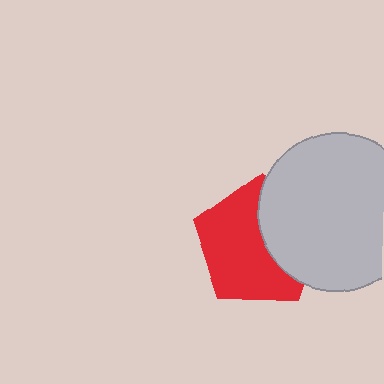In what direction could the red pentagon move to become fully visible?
The red pentagon could move left. That would shift it out from behind the light gray circle entirely.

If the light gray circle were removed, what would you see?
You would see the complete red pentagon.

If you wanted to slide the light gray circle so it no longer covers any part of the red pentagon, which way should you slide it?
Slide it right — that is the most direct way to separate the two shapes.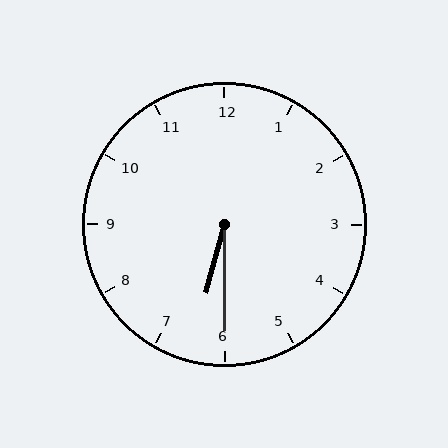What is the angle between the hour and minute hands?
Approximately 15 degrees.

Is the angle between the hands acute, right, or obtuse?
It is acute.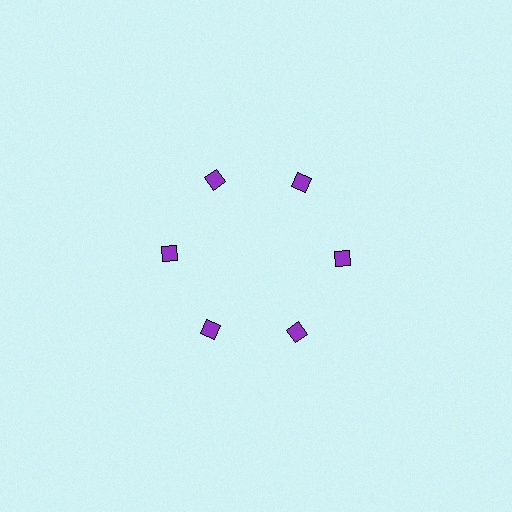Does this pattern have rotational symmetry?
Yes, this pattern has 6-fold rotational symmetry. It looks the same after rotating 60 degrees around the center.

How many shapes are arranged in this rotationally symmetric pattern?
There are 6 shapes, arranged in 6 groups of 1.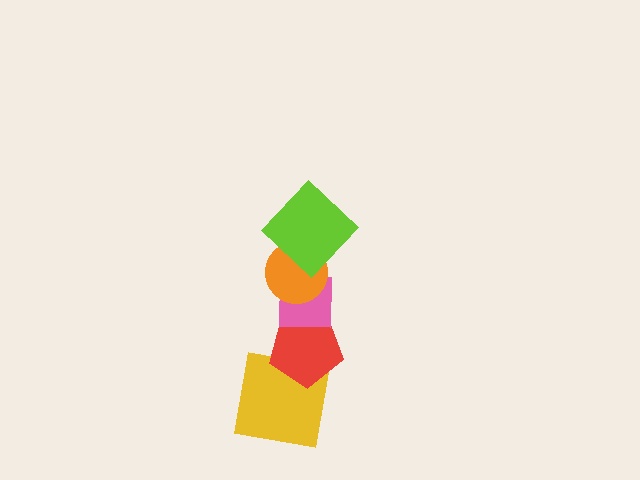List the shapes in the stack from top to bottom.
From top to bottom: the lime diamond, the orange circle, the pink square, the red pentagon, the yellow square.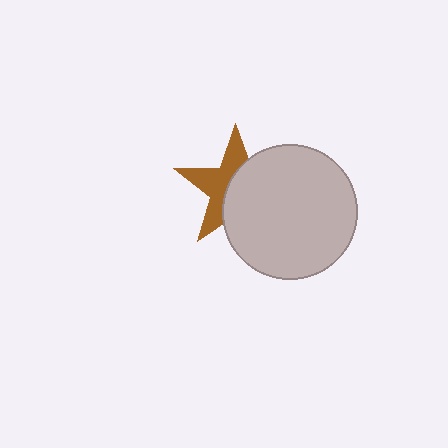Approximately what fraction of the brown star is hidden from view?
Roughly 54% of the brown star is hidden behind the light gray circle.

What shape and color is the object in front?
The object in front is a light gray circle.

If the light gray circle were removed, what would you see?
You would see the complete brown star.